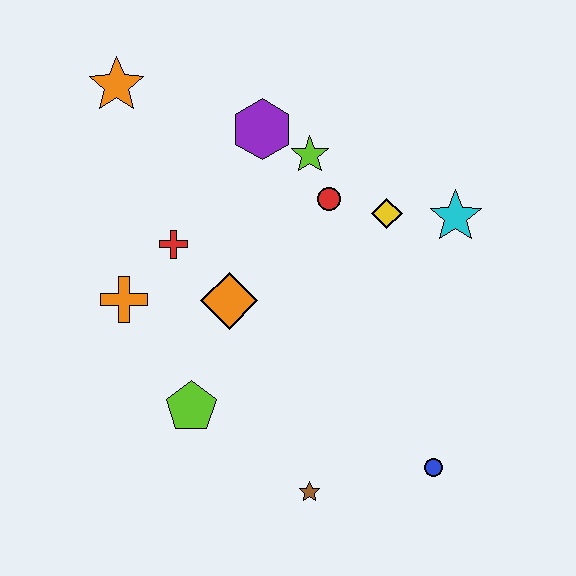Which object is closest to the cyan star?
The yellow diamond is closest to the cyan star.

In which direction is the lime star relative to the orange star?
The lime star is to the right of the orange star.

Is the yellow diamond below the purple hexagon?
Yes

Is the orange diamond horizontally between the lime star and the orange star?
Yes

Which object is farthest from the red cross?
The blue circle is farthest from the red cross.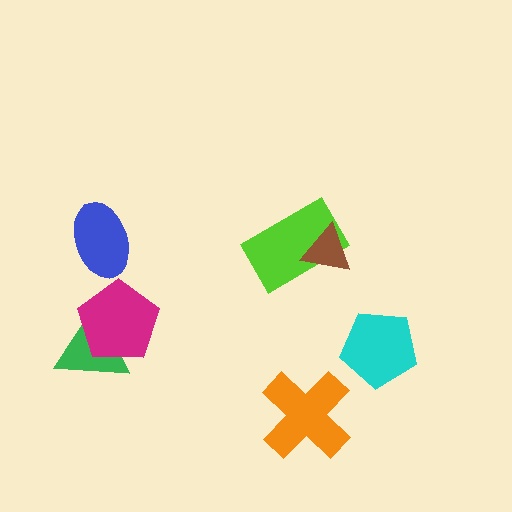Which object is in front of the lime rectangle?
The brown triangle is in front of the lime rectangle.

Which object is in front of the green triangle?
The magenta pentagon is in front of the green triangle.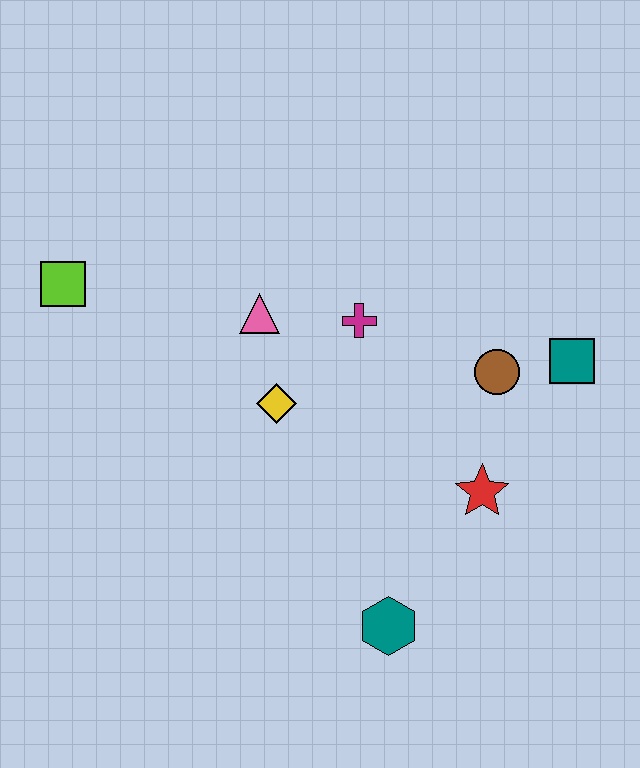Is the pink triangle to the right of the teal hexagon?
No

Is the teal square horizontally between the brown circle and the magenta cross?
No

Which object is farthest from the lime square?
The teal square is farthest from the lime square.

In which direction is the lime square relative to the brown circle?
The lime square is to the left of the brown circle.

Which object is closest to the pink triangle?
The yellow diamond is closest to the pink triangle.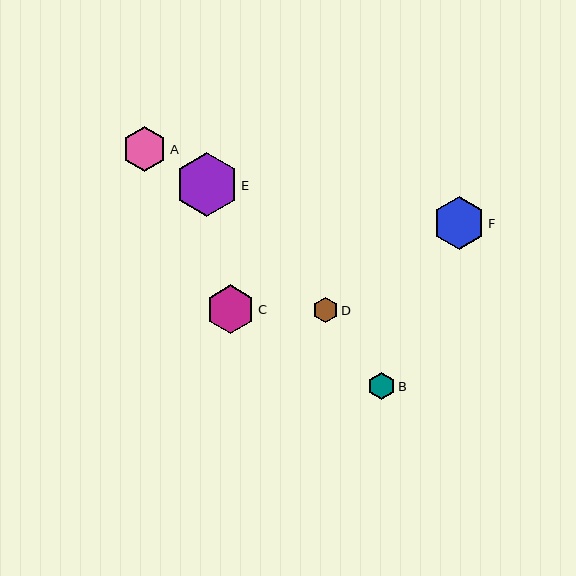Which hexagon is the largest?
Hexagon E is the largest with a size of approximately 63 pixels.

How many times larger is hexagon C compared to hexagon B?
Hexagon C is approximately 1.8 times the size of hexagon B.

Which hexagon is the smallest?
Hexagon D is the smallest with a size of approximately 25 pixels.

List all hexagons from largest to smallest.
From largest to smallest: E, F, C, A, B, D.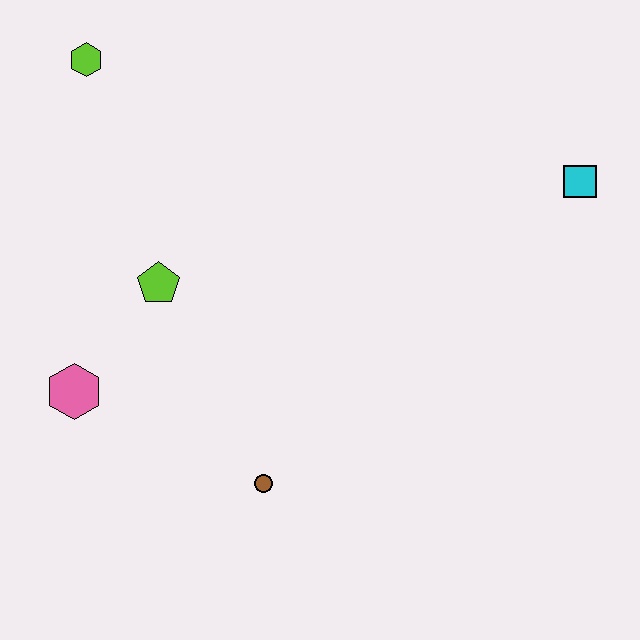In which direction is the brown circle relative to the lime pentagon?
The brown circle is below the lime pentagon.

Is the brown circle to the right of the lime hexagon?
Yes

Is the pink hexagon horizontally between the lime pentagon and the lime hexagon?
No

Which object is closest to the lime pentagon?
The pink hexagon is closest to the lime pentagon.